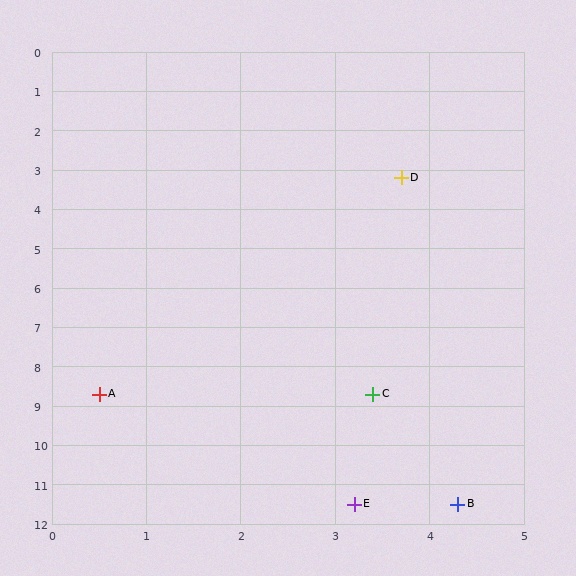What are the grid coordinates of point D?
Point D is at approximately (3.7, 3.2).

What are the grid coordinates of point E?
Point E is at approximately (3.2, 11.5).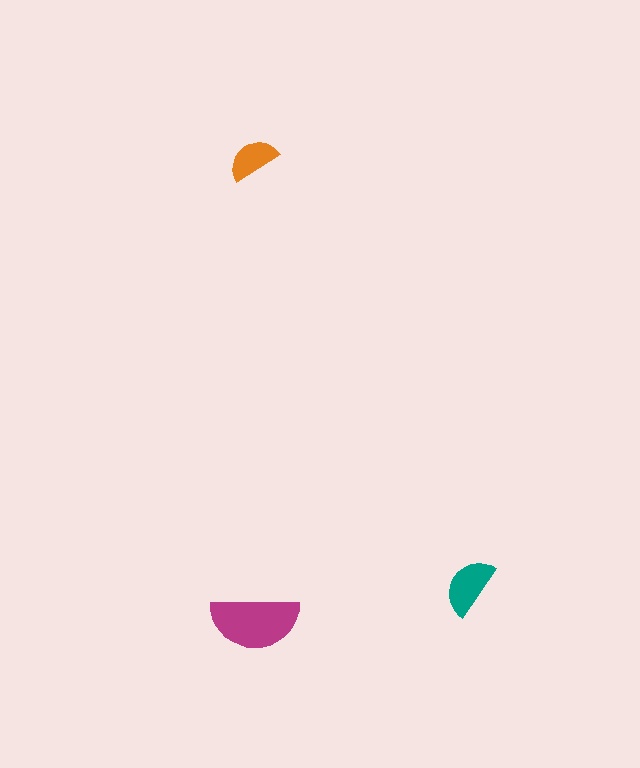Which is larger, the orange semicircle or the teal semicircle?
The teal one.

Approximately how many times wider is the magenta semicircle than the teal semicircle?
About 1.5 times wider.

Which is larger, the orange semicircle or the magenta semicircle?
The magenta one.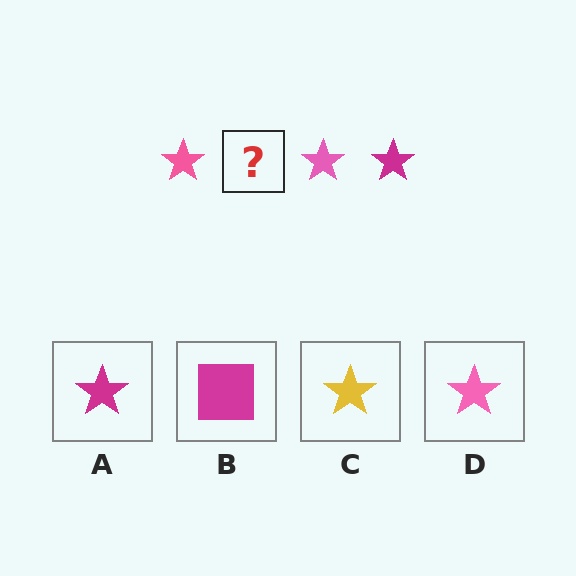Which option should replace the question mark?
Option A.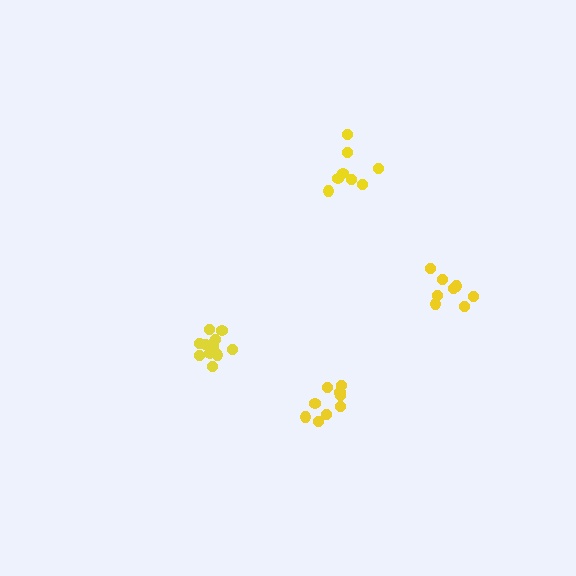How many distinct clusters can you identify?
There are 4 distinct clusters.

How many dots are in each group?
Group 1: 8 dots, Group 2: 9 dots, Group 3: 12 dots, Group 4: 8 dots (37 total).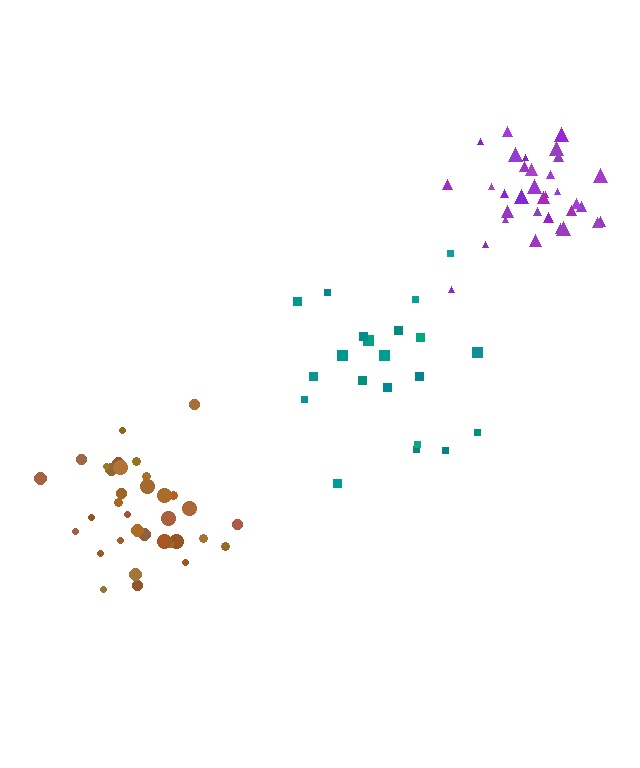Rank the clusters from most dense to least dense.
brown, purple, teal.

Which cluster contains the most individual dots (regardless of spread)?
Brown (35).